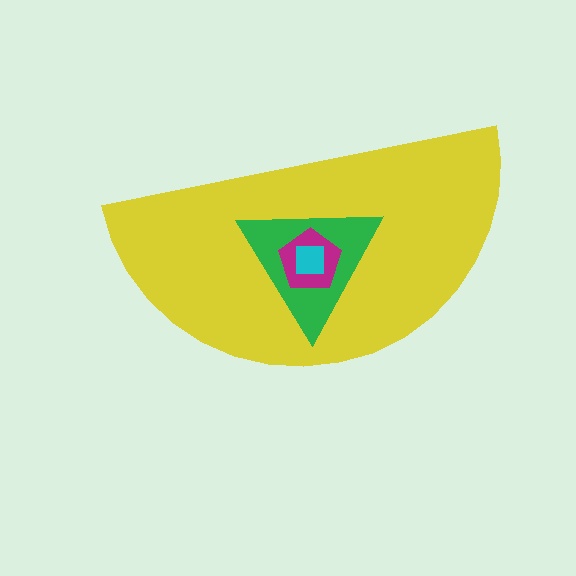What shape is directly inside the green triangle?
The magenta pentagon.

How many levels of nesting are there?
4.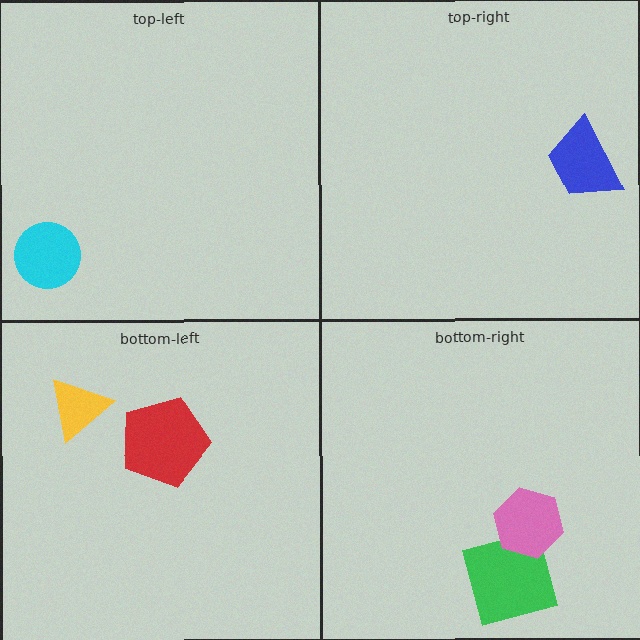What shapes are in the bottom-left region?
The yellow triangle, the red pentagon.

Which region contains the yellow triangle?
The bottom-left region.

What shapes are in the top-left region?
The cyan circle.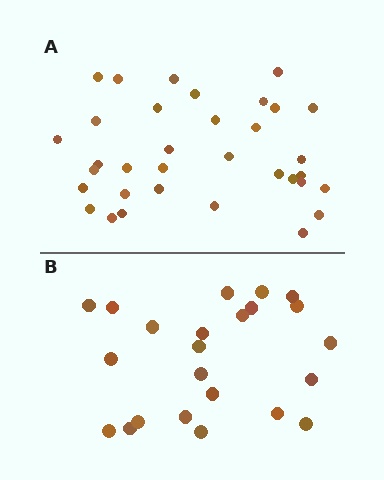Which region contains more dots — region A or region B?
Region A (the top region) has more dots.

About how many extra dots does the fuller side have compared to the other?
Region A has roughly 12 or so more dots than region B.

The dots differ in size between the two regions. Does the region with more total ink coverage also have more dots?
No. Region B has more total ink coverage because its dots are larger, but region A actually contains more individual dots. Total area can be misleading — the number of items is what matters here.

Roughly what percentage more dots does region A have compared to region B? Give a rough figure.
About 50% more.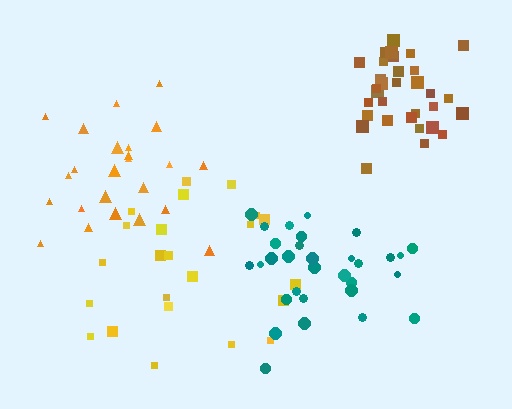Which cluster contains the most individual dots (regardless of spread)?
Teal (32).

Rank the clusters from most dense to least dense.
brown, teal, orange, yellow.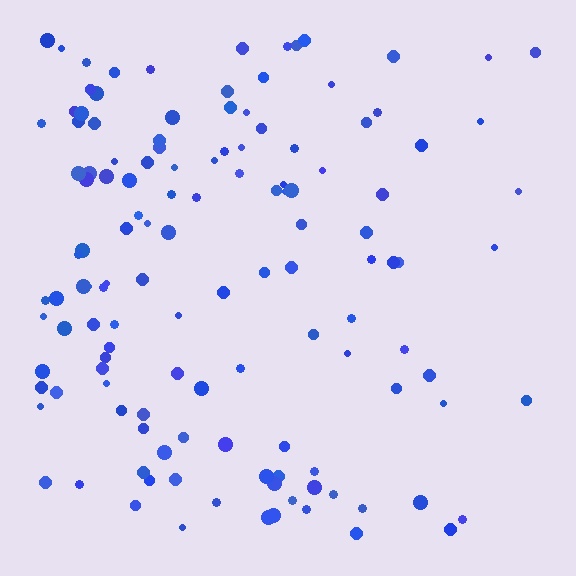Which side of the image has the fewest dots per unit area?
The right.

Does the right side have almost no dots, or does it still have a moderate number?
Still a moderate number, just noticeably fewer than the left.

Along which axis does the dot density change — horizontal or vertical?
Horizontal.